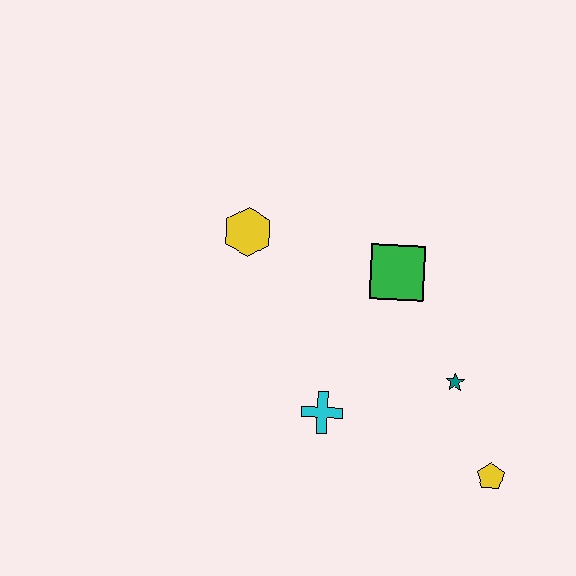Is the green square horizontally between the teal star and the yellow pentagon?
No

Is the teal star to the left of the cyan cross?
No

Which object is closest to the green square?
The teal star is closest to the green square.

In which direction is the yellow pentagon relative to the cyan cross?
The yellow pentagon is to the right of the cyan cross.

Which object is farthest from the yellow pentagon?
The yellow hexagon is farthest from the yellow pentagon.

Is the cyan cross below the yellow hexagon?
Yes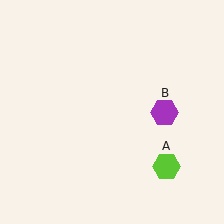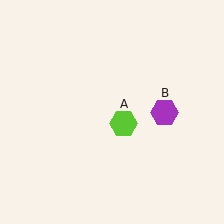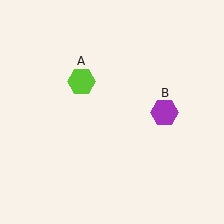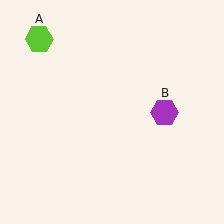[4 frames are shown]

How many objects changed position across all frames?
1 object changed position: lime hexagon (object A).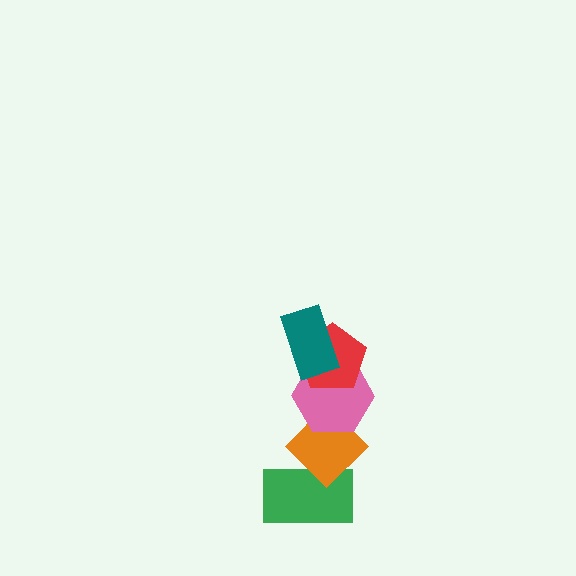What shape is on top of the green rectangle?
The orange diamond is on top of the green rectangle.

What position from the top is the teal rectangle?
The teal rectangle is 1st from the top.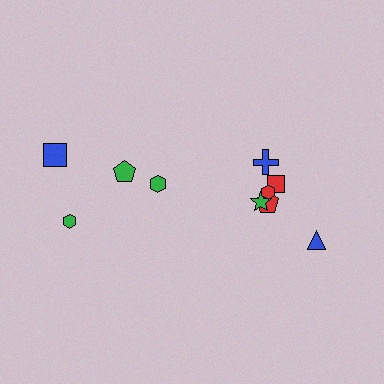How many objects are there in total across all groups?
There are 10 objects.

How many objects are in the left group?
There are 4 objects.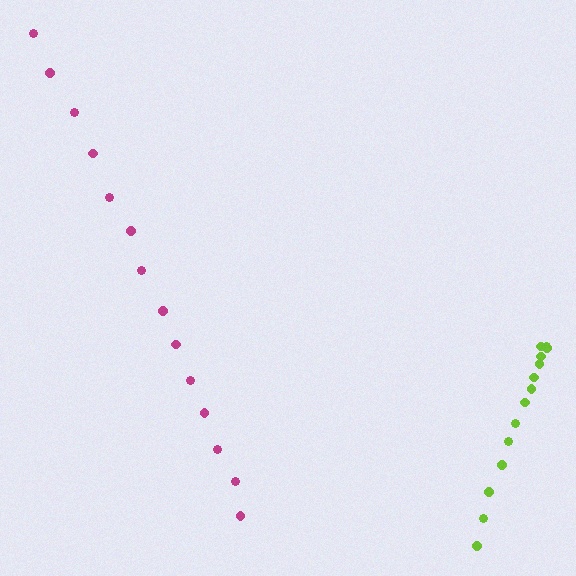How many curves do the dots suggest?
There are 2 distinct paths.